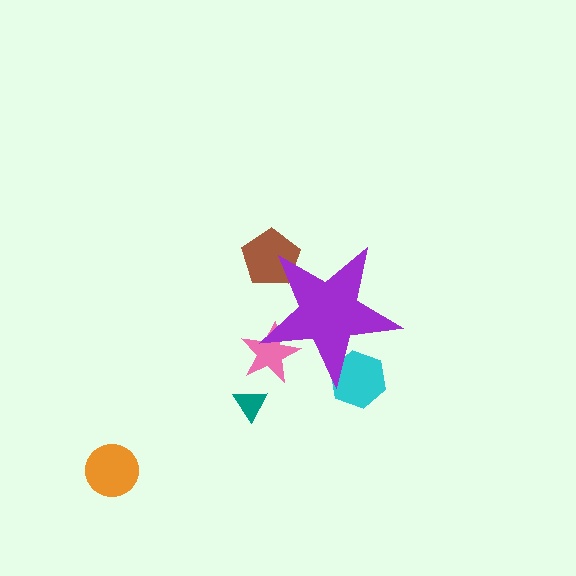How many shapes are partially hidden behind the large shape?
3 shapes are partially hidden.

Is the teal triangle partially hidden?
No, the teal triangle is fully visible.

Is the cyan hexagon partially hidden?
Yes, the cyan hexagon is partially hidden behind the purple star.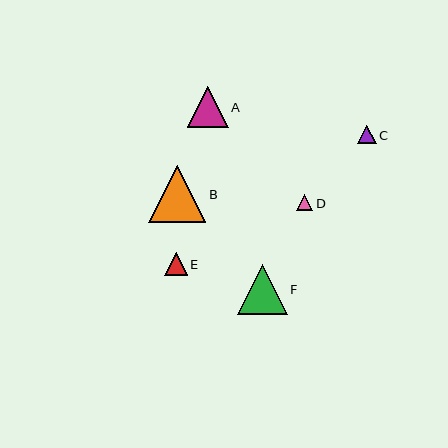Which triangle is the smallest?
Triangle D is the smallest with a size of approximately 16 pixels.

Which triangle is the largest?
Triangle B is the largest with a size of approximately 58 pixels.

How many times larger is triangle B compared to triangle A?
Triangle B is approximately 1.4 times the size of triangle A.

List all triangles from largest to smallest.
From largest to smallest: B, F, A, E, C, D.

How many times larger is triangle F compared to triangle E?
Triangle F is approximately 2.2 times the size of triangle E.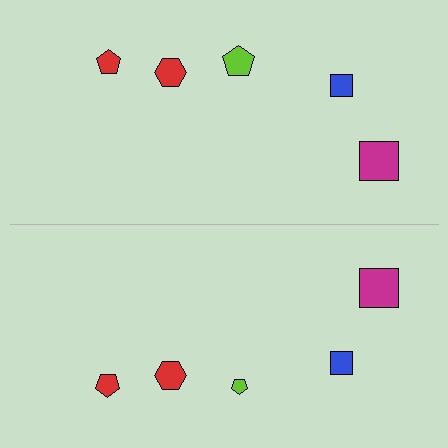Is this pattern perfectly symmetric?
No, the pattern is not perfectly symmetric. The lime pentagon on the bottom side has a different size than its mirror counterpart.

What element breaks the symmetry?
The lime pentagon on the bottom side has a different size than its mirror counterpart.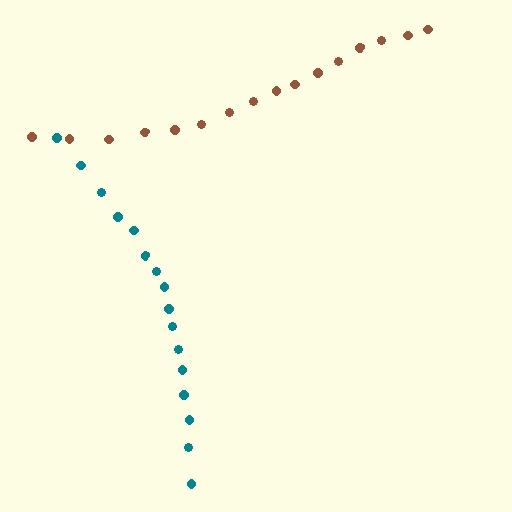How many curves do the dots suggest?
There are 2 distinct paths.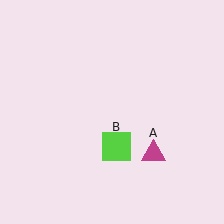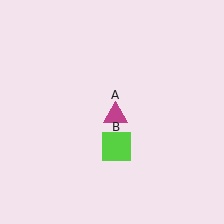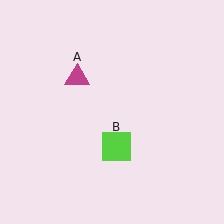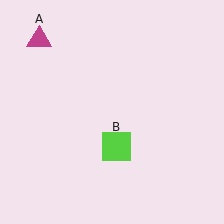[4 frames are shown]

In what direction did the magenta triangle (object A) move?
The magenta triangle (object A) moved up and to the left.